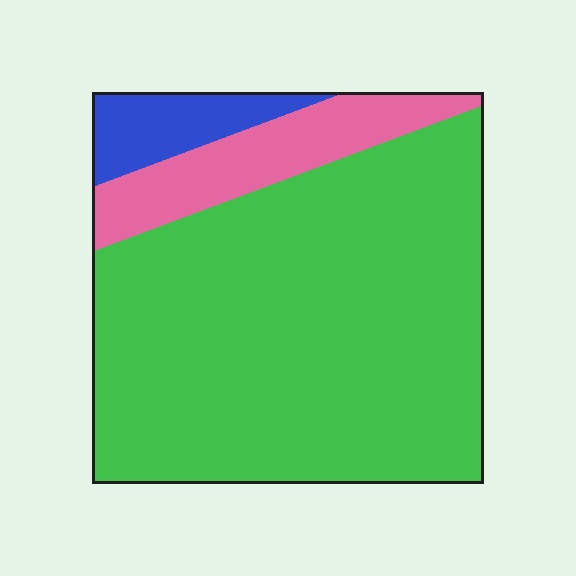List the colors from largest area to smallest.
From largest to smallest: green, pink, blue.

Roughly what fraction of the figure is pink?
Pink covers 14% of the figure.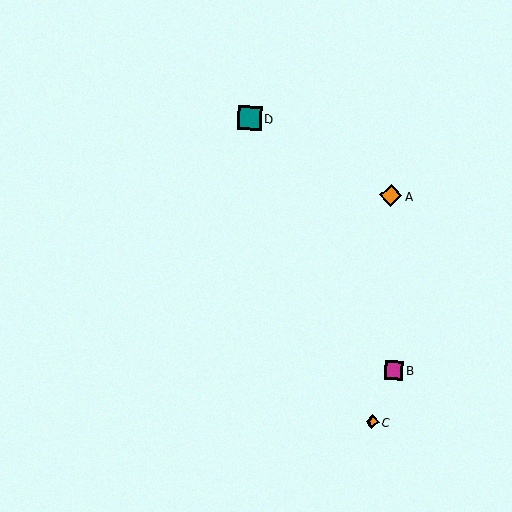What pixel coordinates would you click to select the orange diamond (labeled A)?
Click at (391, 196) to select the orange diamond A.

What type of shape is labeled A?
Shape A is an orange diamond.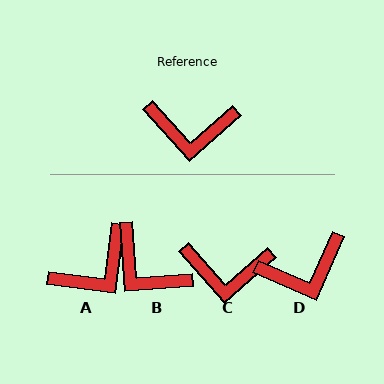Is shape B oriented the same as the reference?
No, it is off by about 38 degrees.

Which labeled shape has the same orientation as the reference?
C.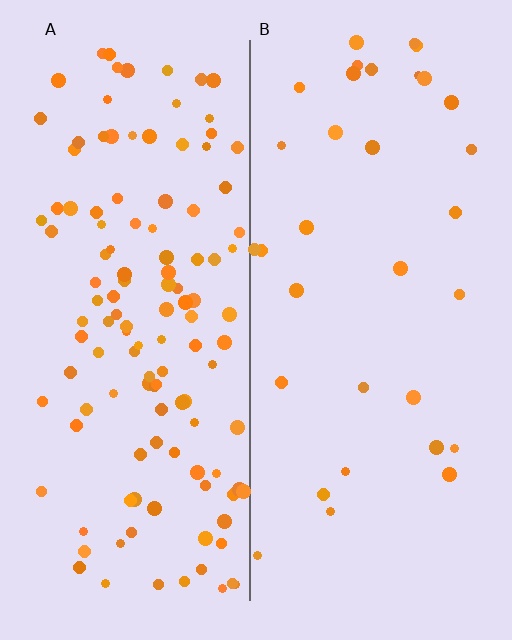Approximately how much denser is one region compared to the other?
Approximately 3.8× — region A over region B.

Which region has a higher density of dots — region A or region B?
A (the left).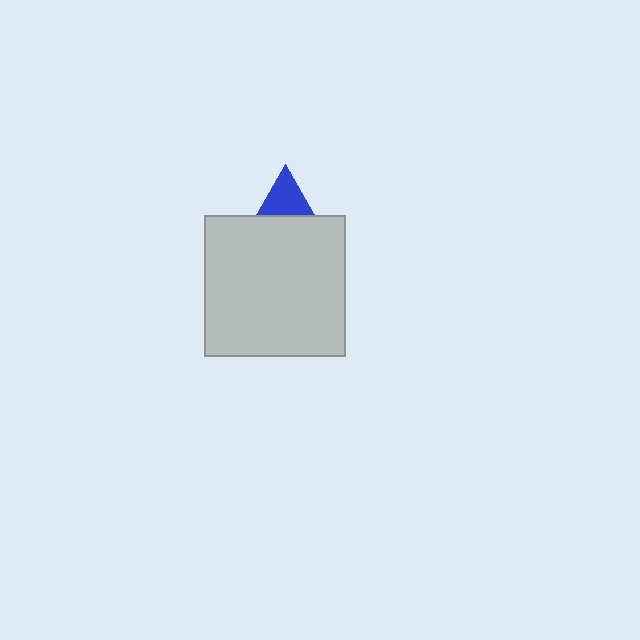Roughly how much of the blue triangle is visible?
A small part of it is visible (roughly 32%).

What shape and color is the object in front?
The object in front is a light gray square.